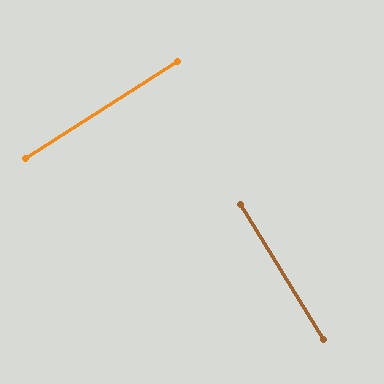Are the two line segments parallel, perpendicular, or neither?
Perpendicular — they meet at approximately 89°.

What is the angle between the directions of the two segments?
Approximately 89 degrees.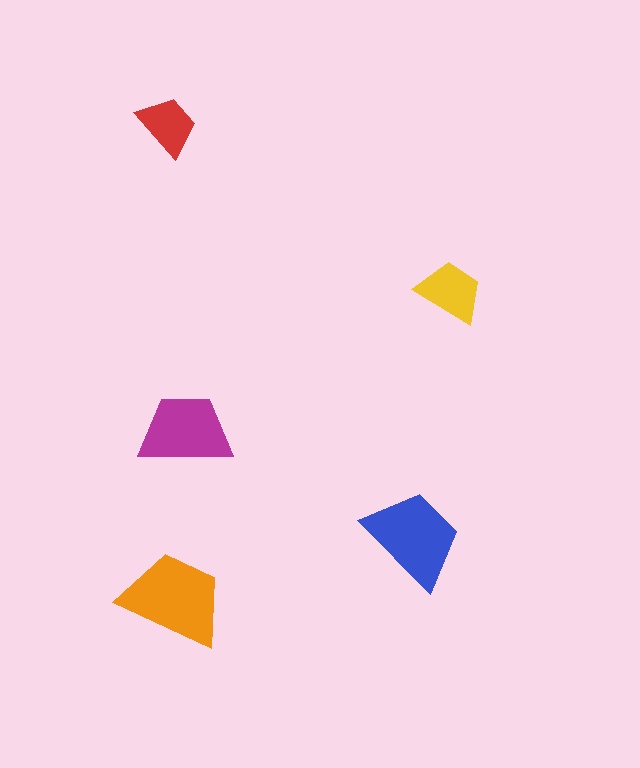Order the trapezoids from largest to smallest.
the orange one, the blue one, the magenta one, the yellow one, the red one.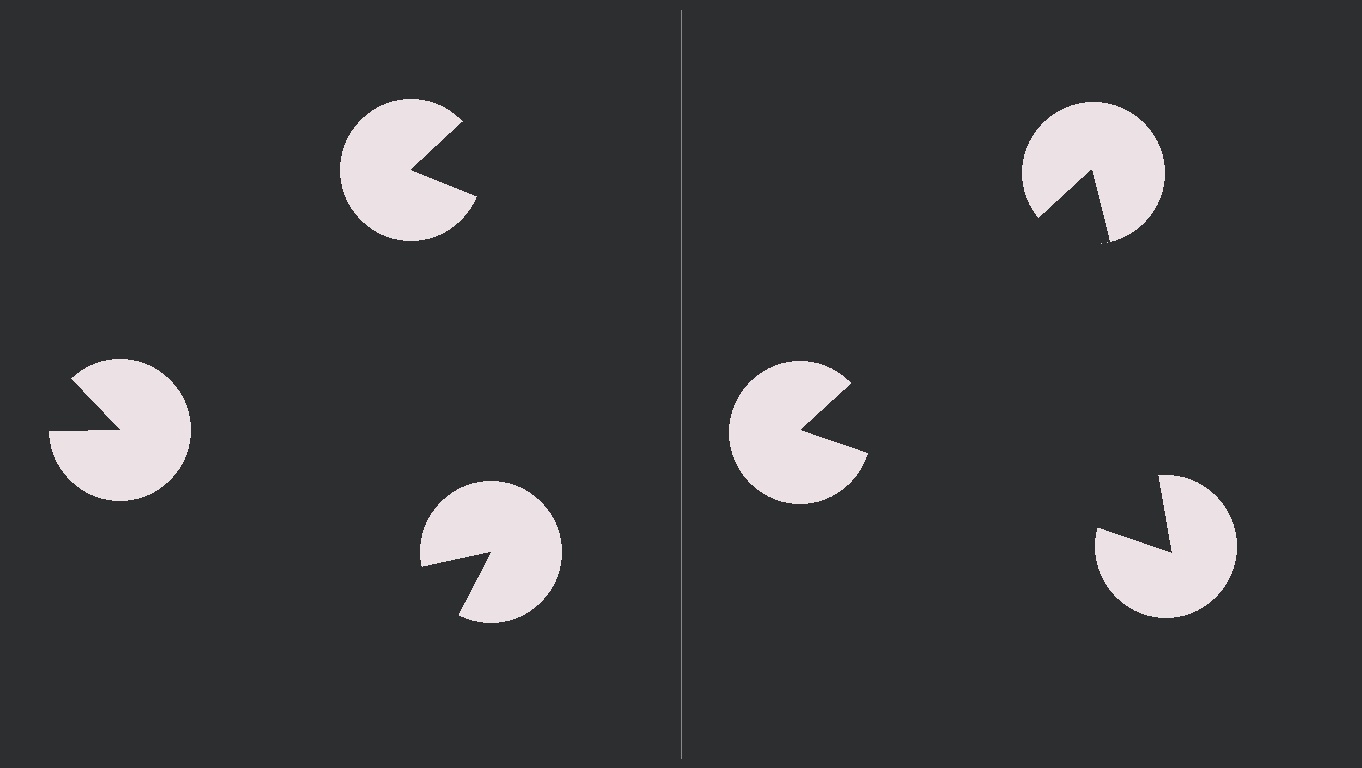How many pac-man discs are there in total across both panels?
6 — 3 on each side.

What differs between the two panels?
The pac-man discs are positioned identically on both sides; only the wedge orientations differ. On the right they align to a triangle; on the left they are misaligned.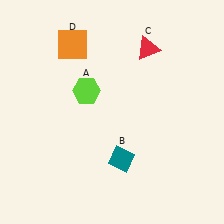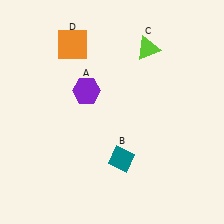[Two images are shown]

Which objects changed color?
A changed from lime to purple. C changed from red to lime.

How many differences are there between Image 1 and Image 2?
There are 2 differences between the two images.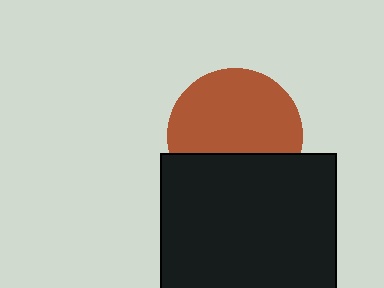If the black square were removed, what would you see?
You would see the complete brown circle.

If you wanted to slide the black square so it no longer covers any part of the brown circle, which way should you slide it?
Slide it down — that is the most direct way to separate the two shapes.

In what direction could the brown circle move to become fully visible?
The brown circle could move up. That would shift it out from behind the black square entirely.